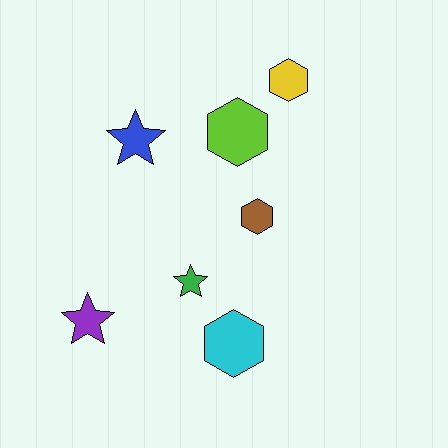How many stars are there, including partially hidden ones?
There are 3 stars.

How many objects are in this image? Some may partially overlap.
There are 7 objects.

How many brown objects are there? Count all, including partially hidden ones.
There is 1 brown object.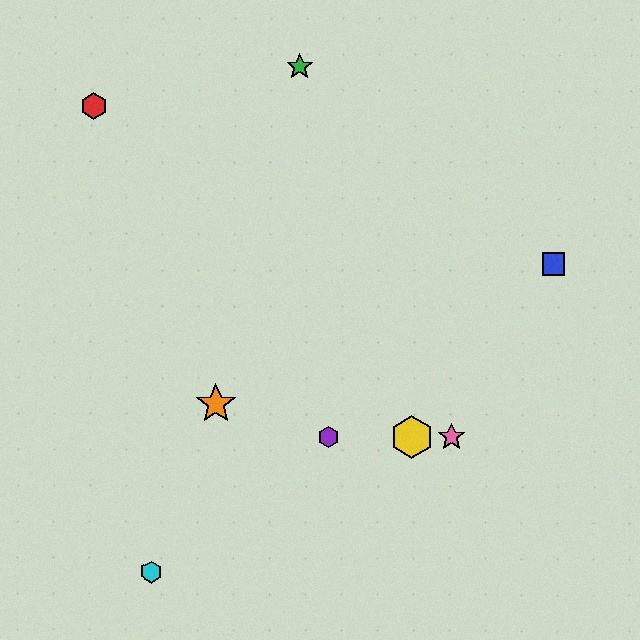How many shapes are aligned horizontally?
3 shapes (the yellow hexagon, the purple hexagon, the pink star) are aligned horizontally.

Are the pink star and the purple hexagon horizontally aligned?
Yes, both are at y≈437.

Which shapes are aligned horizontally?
The yellow hexagon, the purple hexagon, the pink star are aligned horizontally.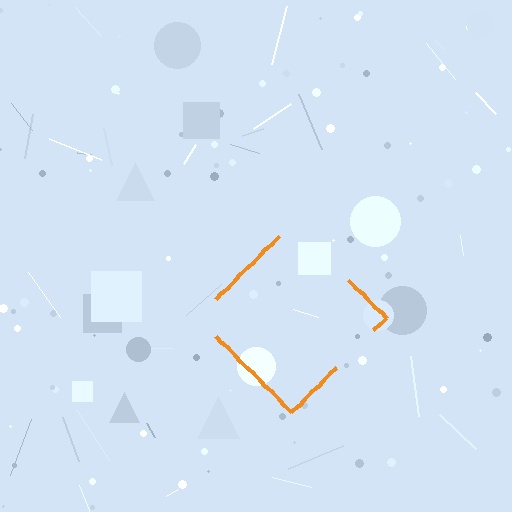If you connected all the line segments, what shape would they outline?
They would outline a diamond.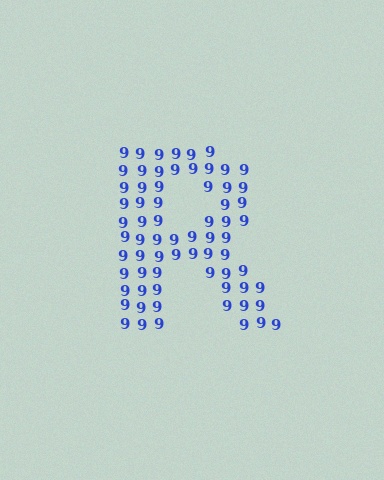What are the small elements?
The small elements are digit 9's.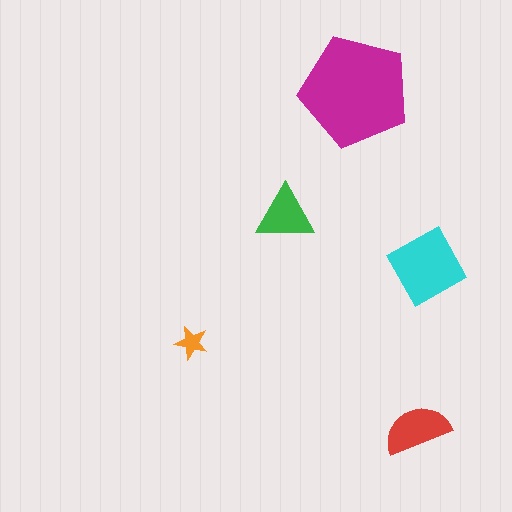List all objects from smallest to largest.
The orange star, the green triangle, the red semicircle, the cyan diamond, the magenta pentagon.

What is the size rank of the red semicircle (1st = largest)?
3rd.